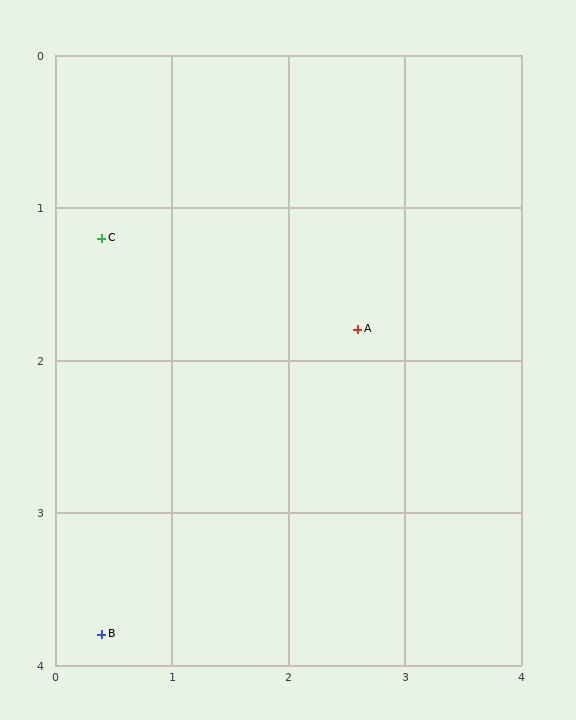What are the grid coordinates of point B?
Point B is at approximately (0.4, 3.8).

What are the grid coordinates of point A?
Point A is at approximately (2.6, 1.8).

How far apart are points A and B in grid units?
Points A and B are about 3.0 grid units apart.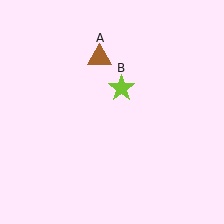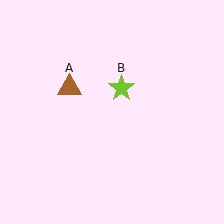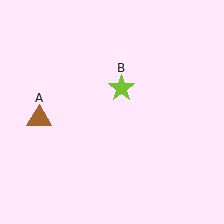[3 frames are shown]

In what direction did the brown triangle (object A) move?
The brown triangle (object A) moved down and to the left.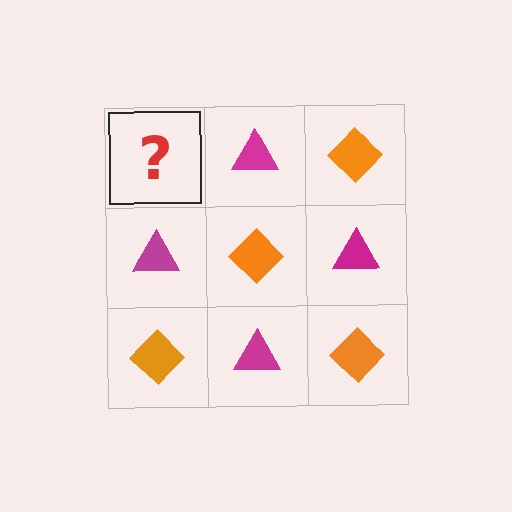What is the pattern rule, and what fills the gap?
The rule is that it alternates orange diamond and magenta triangle in a checkerboard pattern. The gap should be filled with an orange diamond.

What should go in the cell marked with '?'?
The missing cell should contain an orange diamond.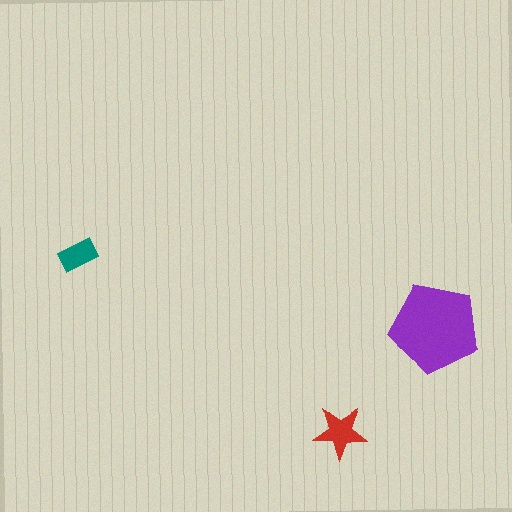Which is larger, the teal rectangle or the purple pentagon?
The purple pentagon.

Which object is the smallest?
The teal rectangle.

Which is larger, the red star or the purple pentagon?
The purple pentagon.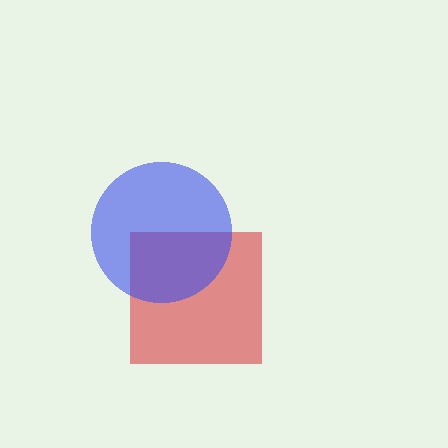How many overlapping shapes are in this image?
There are 2 overlapping shapes in the image.